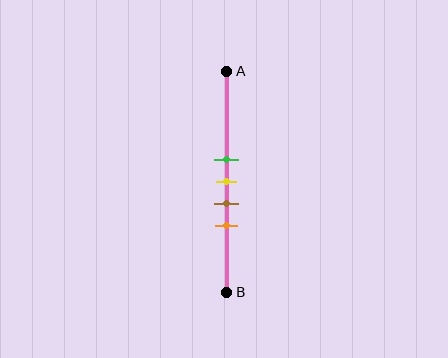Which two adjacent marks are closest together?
The green and yellow marks are the closest adjacent pair.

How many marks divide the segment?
There are 4 marks dividing the segment.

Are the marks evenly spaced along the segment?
Yes, the marks are approximately evenly spaced.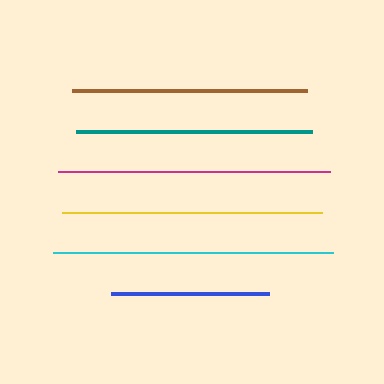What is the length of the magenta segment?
The magenta segment is approximately 272 pixels long.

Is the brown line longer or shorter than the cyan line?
The cyan line is longer than the brown line.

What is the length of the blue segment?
The blue segment is approximately 158 pixels long.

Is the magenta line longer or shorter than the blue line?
The magenta line is longer than the blue line.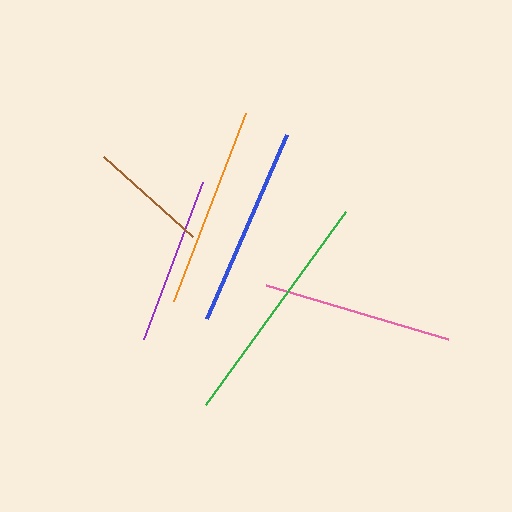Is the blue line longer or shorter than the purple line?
The blue line is longer than the purple line.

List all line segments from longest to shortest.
From longest to shortest: green, orange, blue, pink, purple, brown.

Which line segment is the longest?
The green line is the longest at approximately 239 pixels.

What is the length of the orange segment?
The orange segment is approximately 202 pixels long.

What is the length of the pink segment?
The pink segment is approximately 190 pixels long.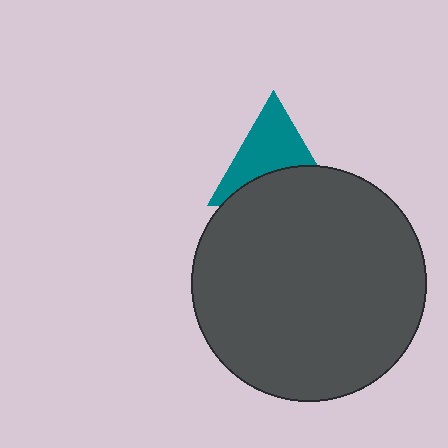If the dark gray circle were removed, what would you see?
You would see the complete teal triangle.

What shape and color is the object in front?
The object in front is a dark gray circle.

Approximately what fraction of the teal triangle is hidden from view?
Roughly 42% of the teal triangle is hidden behind the dark gray circle.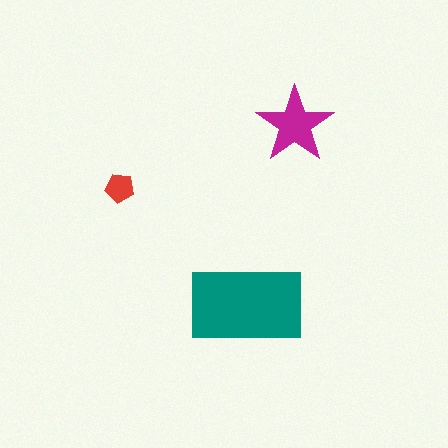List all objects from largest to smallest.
The teal rectangle, the magenta star, the red pentagon.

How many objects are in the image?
There are 3 objects in the image.